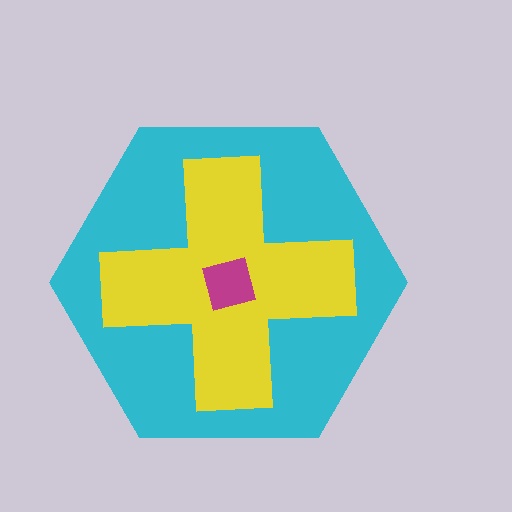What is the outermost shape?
The cyan hexagon.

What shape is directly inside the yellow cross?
The magenta square.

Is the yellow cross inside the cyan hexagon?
Yes.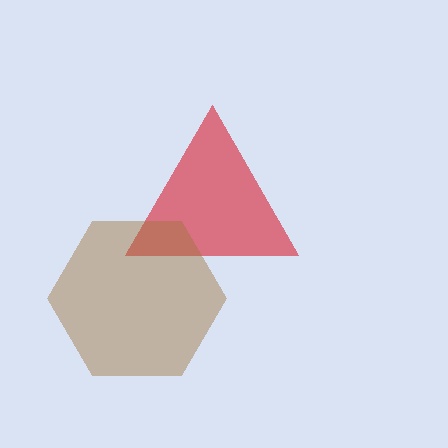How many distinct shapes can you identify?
There are 2 distinct shapes: a red triangle, a brown hexagon.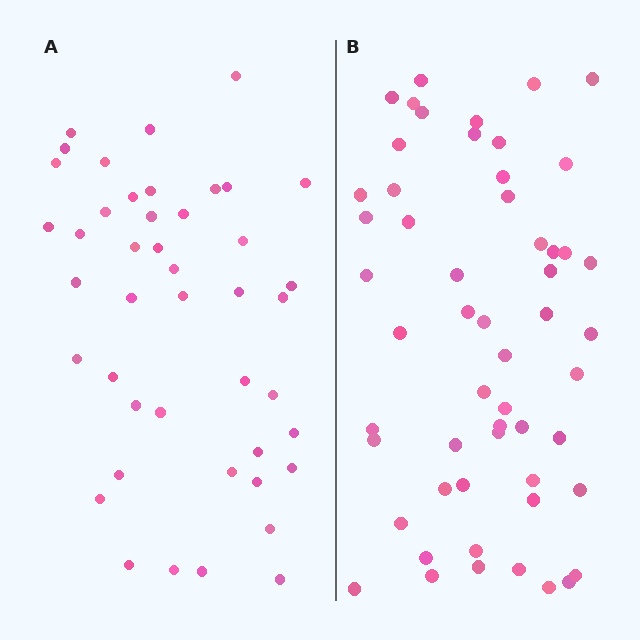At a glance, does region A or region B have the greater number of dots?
Region B (the right region) has more dots.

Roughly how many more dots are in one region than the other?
Region B has roughly 12 or so more dots than region A.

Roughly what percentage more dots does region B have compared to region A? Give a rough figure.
About 25% more.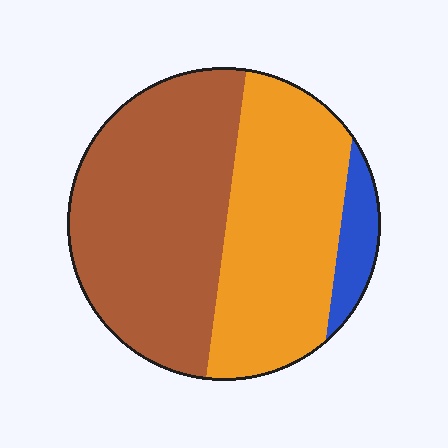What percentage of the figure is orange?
Orange covers roughly 40% of the figure.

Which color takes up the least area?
Blue, at roughly 10%.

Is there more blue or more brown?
Brown.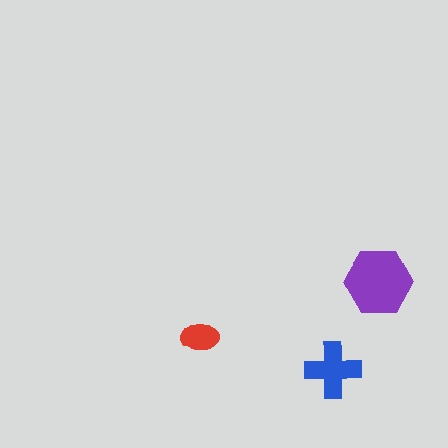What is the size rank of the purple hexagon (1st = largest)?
1st.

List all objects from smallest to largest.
The red ellipse, the blue cross, the purple hexagon.